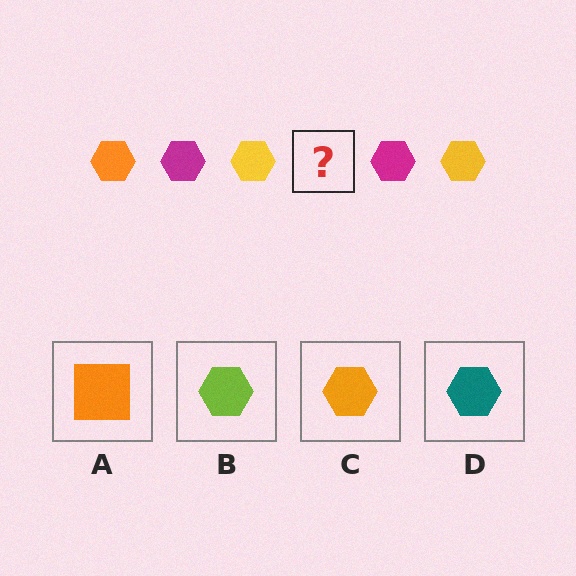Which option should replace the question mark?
Option C.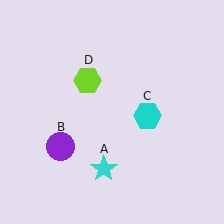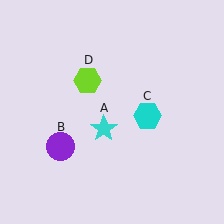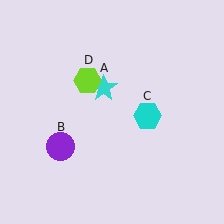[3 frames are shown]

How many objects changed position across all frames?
1 object changed position: cyan star (object A).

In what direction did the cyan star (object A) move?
The cyan star (object A) moved up.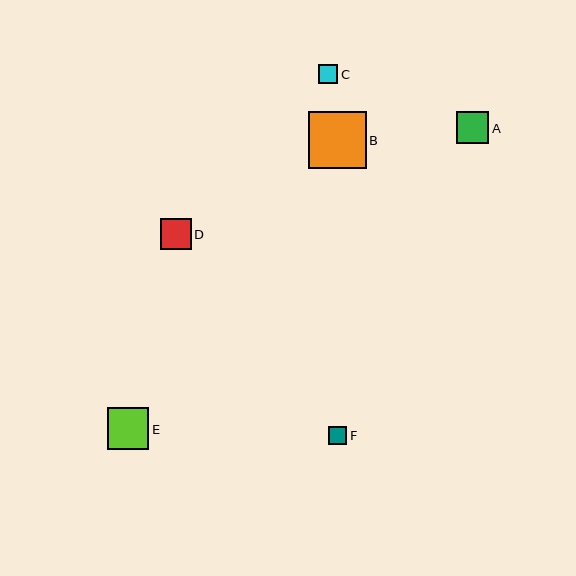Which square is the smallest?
Square F is the smallest with a size of approximately 18 pixels.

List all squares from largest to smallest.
From largest to smallest: B, E, A, D, C, F.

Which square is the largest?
Square B is the largest with a size of approximately 57 pixels.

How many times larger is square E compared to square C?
Square E is approximately 2.1 times the size of square C.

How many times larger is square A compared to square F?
Square A is approximately 1.8 times the size of square F.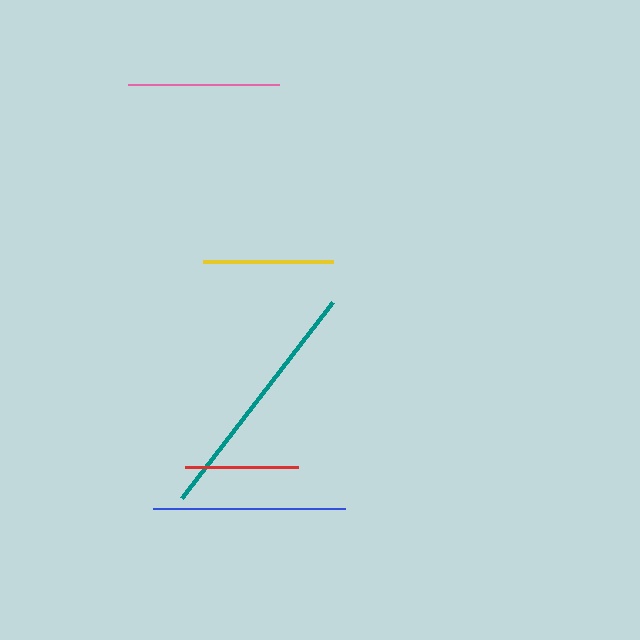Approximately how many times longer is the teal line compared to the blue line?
The teal line is approximately 1.3 times the length of the blue line.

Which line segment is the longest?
The teal line is the longest at approximately 248 pixels.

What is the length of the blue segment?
The blue segment is approximately 191 pixels long.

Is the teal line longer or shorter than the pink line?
The teal line is longer than the pink line.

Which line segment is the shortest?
The red line is the shortest at approximately 112 pixels.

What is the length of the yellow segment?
The yellow segment is approximately 129 pixels long.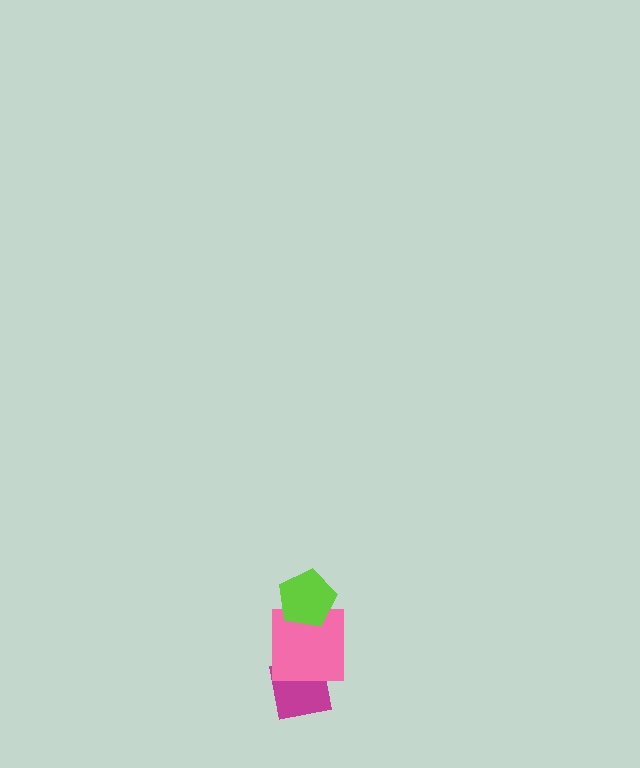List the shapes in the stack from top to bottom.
From top to bottom: the lime pentagon, the pink square, the magenta square.